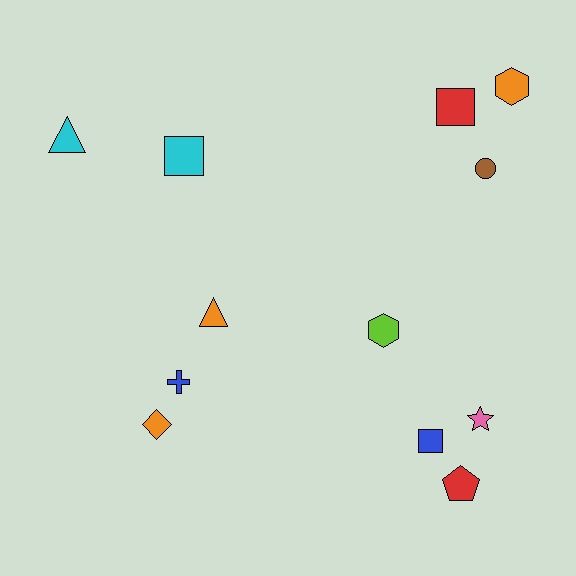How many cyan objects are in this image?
There are 2 cyan objects.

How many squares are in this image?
There are 3 squares.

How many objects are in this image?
There are 12 objects.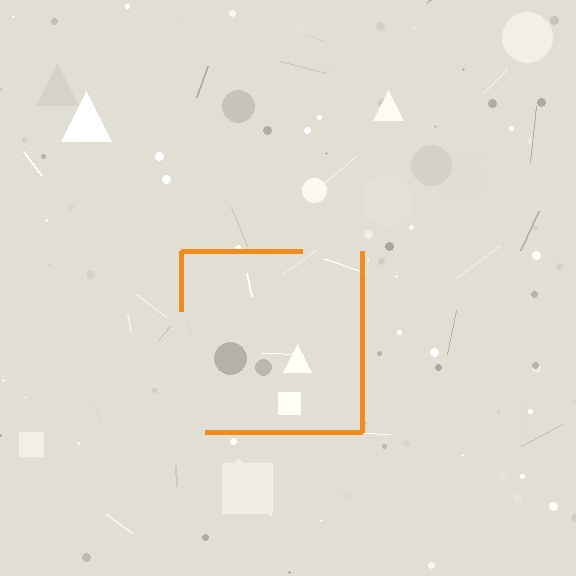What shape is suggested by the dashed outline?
The dashed outline suggests a square.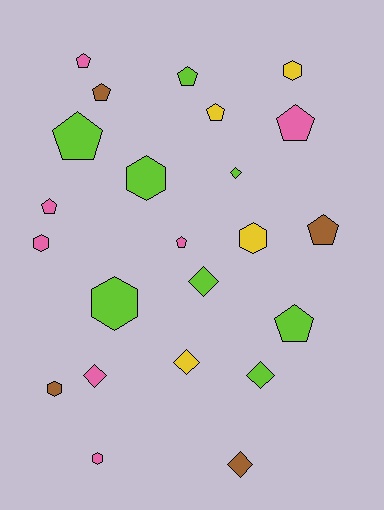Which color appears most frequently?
Lime, with 8 objects.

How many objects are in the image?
There are 23 objects.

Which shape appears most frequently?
Pentagon, with 10 objects.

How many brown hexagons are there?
There is 1 brown hexagon.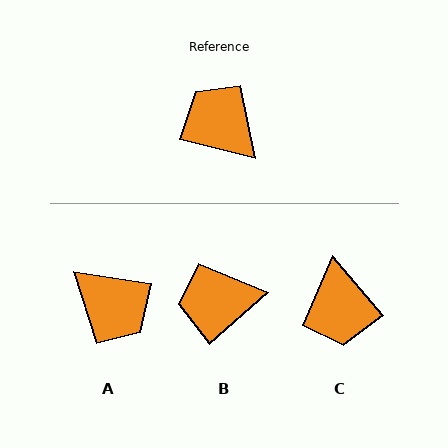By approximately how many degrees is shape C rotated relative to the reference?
Approximately 145 degrees counter-clockwise.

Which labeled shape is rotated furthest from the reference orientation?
A, about 174 degrees away.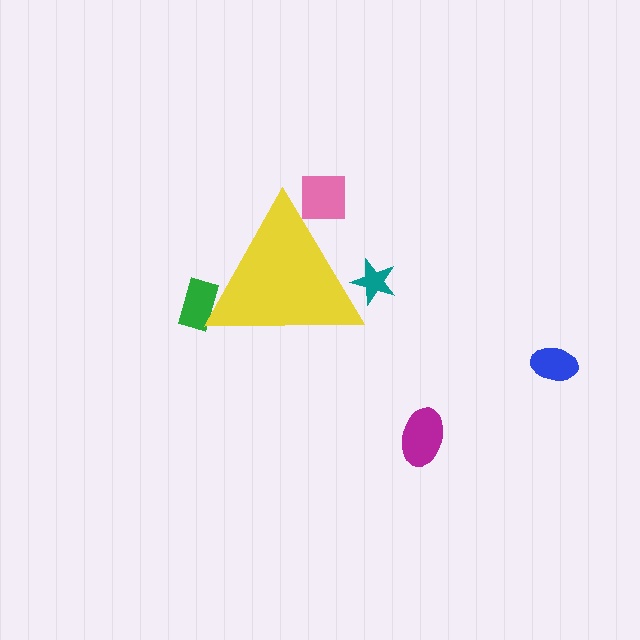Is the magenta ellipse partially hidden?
No, the magenta ellipse is fully visible.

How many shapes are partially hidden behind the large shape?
3 shapes are partially hidden.